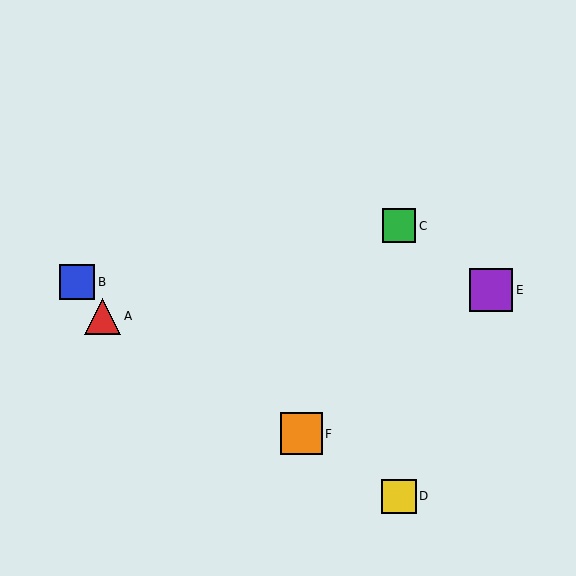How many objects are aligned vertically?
2 objects (C, D) are aligned vertically.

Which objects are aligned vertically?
Objects C, D are aligned vertically.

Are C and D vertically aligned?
Yes, both are at x≈399.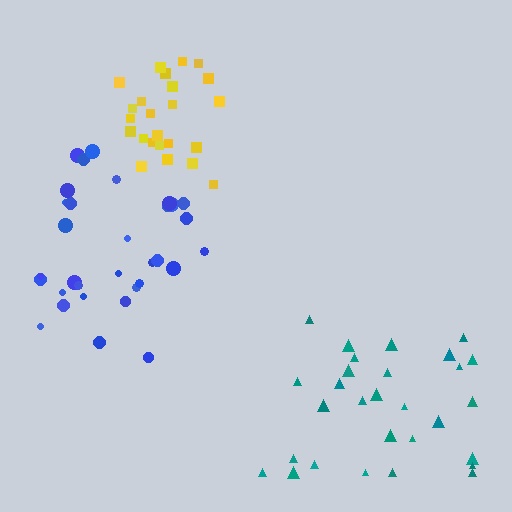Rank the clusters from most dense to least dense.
yellow, blue, teal.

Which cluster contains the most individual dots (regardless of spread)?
Blue (32).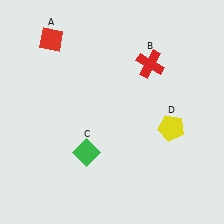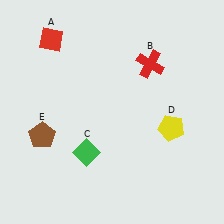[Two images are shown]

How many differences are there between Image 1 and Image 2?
There is 1 difference between the two images.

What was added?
A brown pentagon (E) was added in Image 2.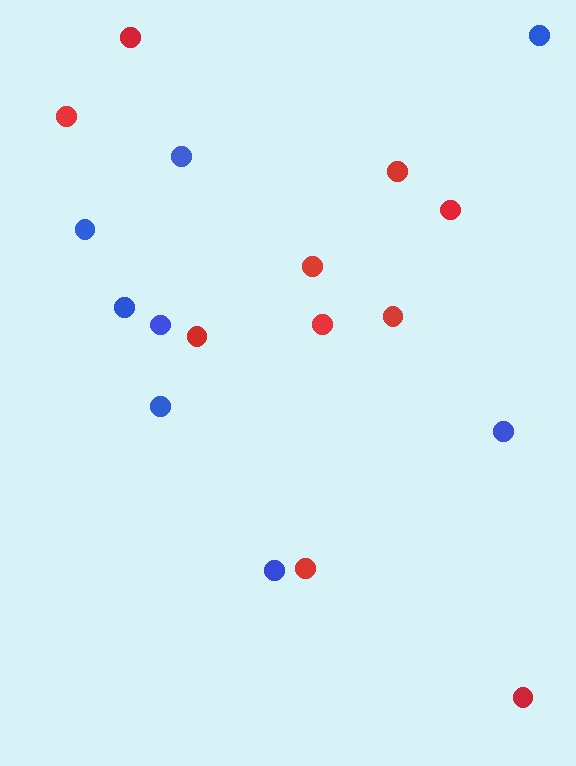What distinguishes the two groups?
There are 2 groups: one group of blue circles (8) and one group of red circles (10).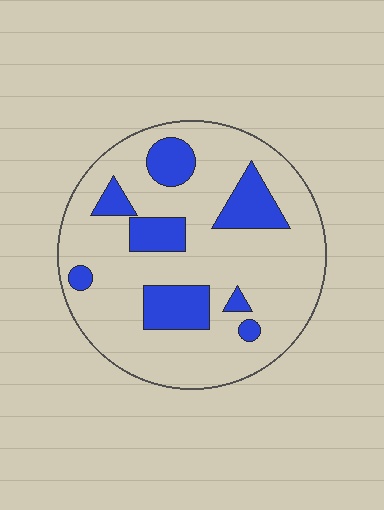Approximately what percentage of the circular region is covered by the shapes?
Approximately 20%.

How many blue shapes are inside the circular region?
8.